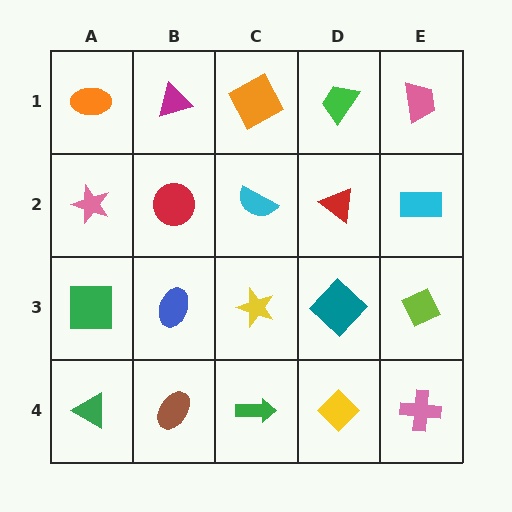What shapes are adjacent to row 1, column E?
A cyan rectangle (row 2, column E), a green trapezoid (row 1, column D).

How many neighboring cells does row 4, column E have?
2.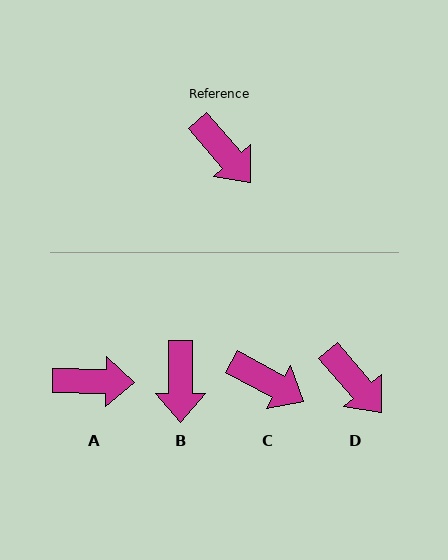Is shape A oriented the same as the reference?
No, it is off by about 48 degrees.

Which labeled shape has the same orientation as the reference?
D.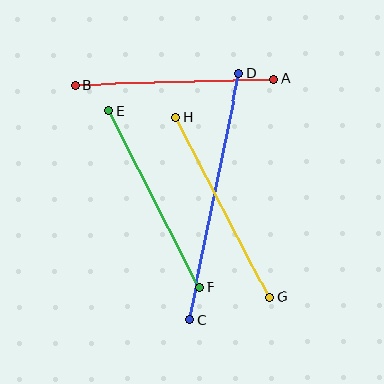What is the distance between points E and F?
The distance is approximately 198 pixels.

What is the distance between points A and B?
The distance is approximately 198 pixels.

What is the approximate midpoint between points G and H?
The midpoint is at approximately (222, 207) pixels.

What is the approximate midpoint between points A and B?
The midpoint is at approximately (175, 82) pixels.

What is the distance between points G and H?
The distance is approximately 202 pixels.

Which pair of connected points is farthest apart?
Points C and D are farthest apart.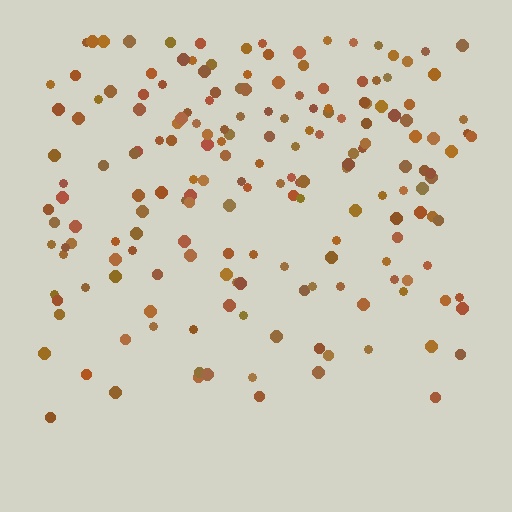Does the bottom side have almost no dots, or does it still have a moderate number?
Still a moderate number, just noticeably fewer than the top.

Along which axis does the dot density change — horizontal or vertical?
Vertical.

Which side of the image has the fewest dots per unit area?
The bottom.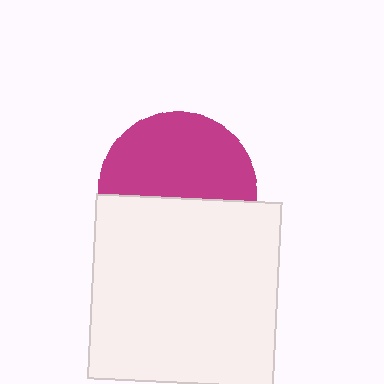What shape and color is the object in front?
The object in front is a white square.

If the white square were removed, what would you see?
You would see the complete magenta circle.